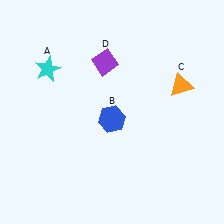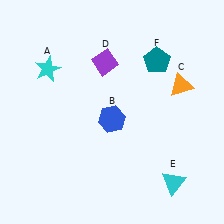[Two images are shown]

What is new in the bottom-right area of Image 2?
A cyan triangle (E) was added in the bottom-right area of Image 2.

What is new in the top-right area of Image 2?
A teal pentagon (F) was added in the top-right area of Image 2.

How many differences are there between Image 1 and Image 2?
There are 2 differences between the two images.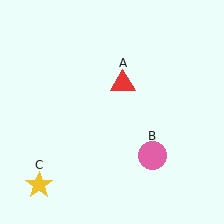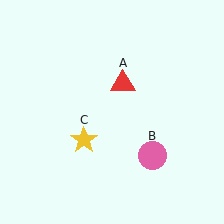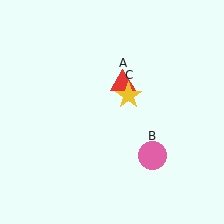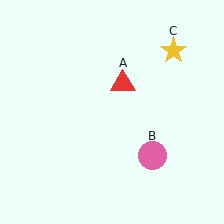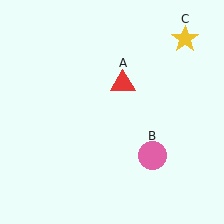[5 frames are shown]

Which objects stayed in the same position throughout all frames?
Red triangle (object A) and pink circle (object B) remained stationary.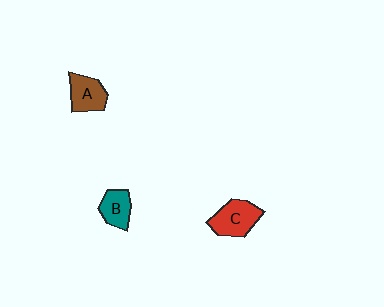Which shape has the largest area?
Shape C (red).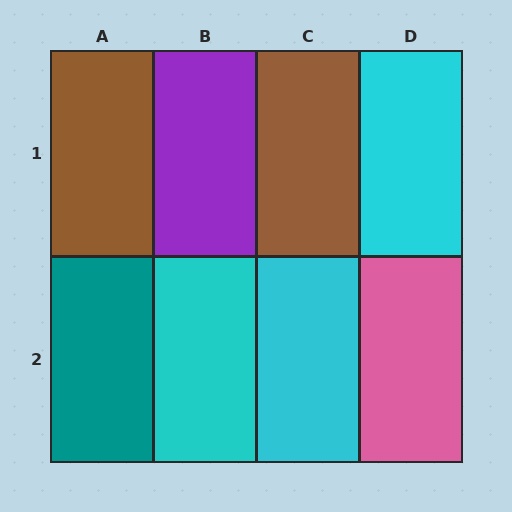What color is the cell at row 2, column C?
Cyan.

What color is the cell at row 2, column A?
Teal.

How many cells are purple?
1 cell is purple.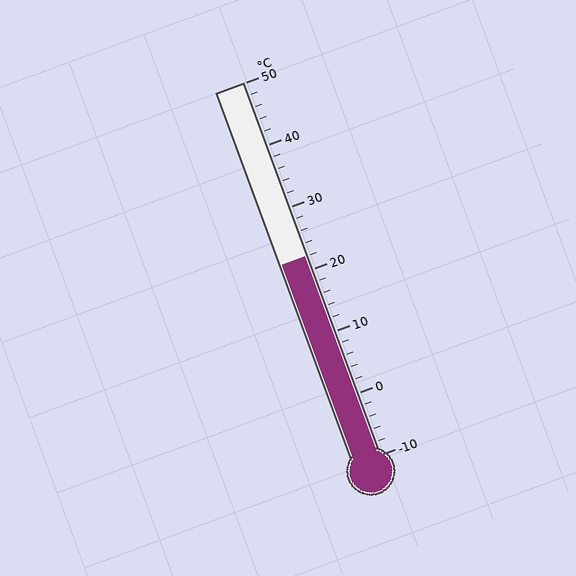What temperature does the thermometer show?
The thermometer shows approximately 22°C.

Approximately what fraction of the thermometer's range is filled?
The thermometer is filled to approximately 55% of its range.